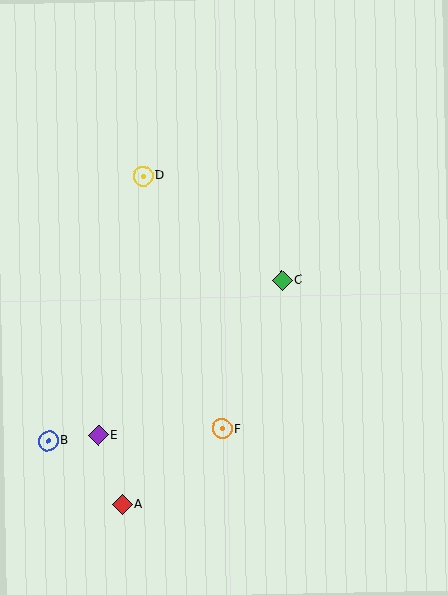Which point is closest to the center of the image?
Point C at (282, 280) is closest to the center.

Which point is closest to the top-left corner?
Point D is closest to the top-left corner.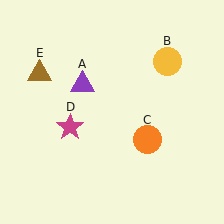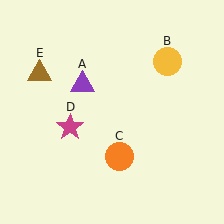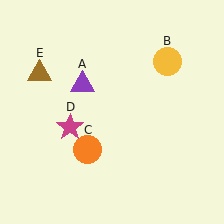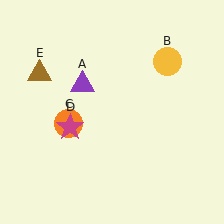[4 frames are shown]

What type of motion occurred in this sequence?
The orange circle (object C) rotated clockwise around the center of the scene.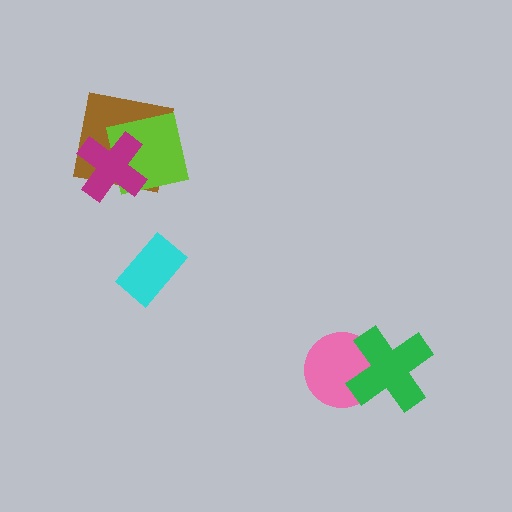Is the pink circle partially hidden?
Yes, it is partially covered by another shape.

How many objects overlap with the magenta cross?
2 objects overlap with the magenta cross.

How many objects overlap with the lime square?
2 objects overlap with the lime square.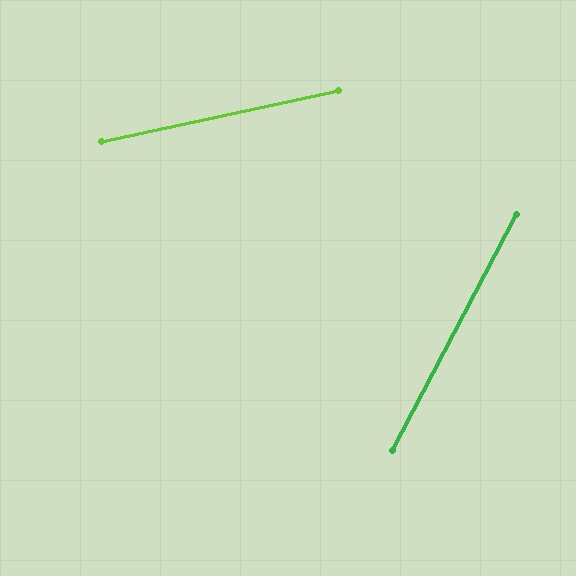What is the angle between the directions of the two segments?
Approximately 50 degrees.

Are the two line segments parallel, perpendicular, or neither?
Neither parallel nor perpendicular — they differ by about 50°.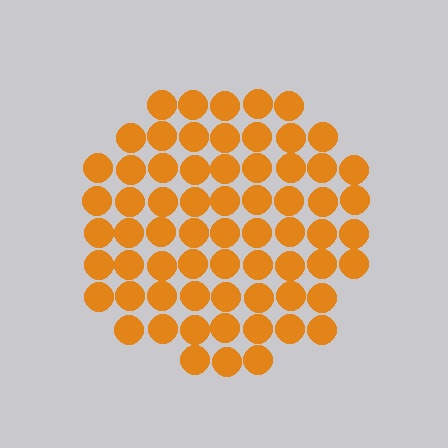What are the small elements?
The small elements are circles.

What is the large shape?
The large shape is a circle.